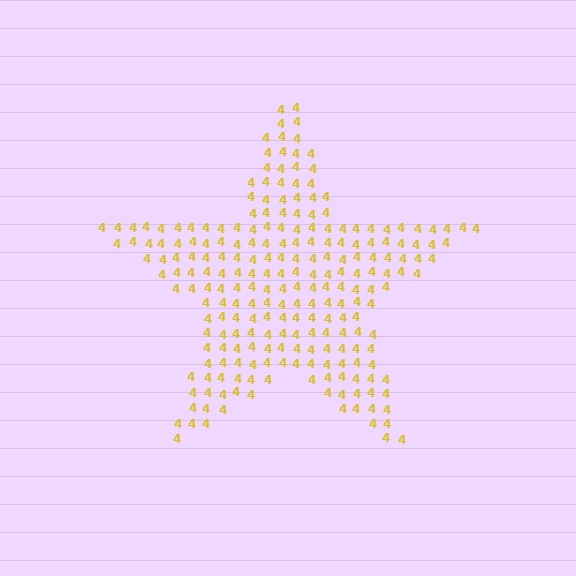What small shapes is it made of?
It is made of small digit 4's.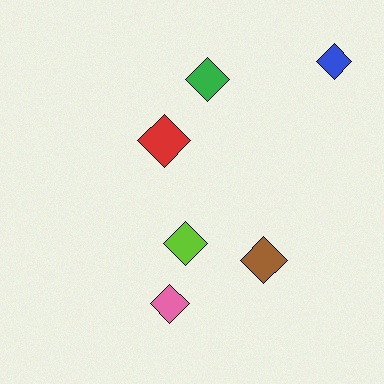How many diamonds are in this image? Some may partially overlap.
There are 6 diamonds.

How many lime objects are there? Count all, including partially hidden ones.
There is 1 lime object.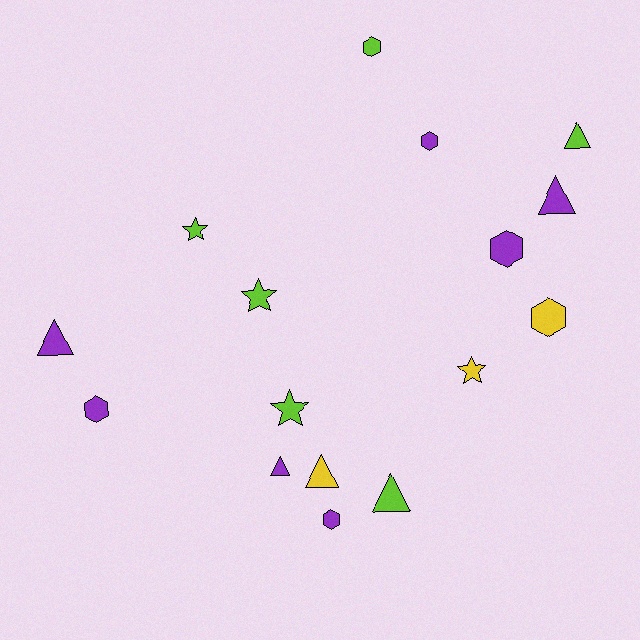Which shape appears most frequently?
Triangle, with 6 objects.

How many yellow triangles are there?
There is 1 yellow triangle.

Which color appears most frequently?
Purple, with 7 objects.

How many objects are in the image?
There are 16 objects.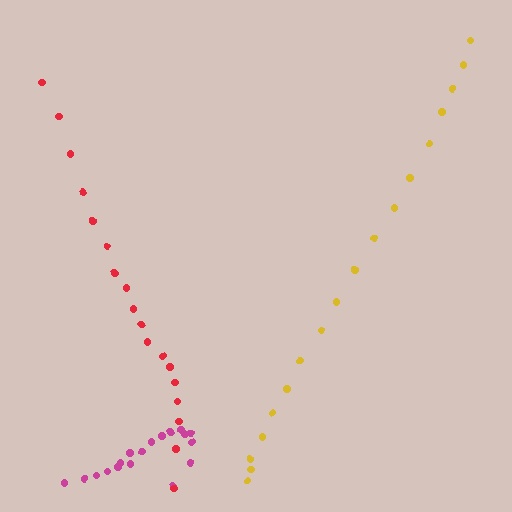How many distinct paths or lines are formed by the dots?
There are 3 distinct paths.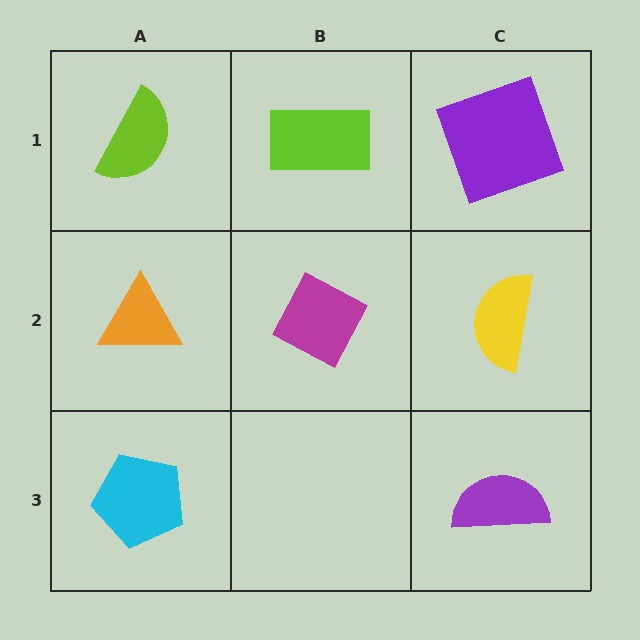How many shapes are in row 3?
2 shapes.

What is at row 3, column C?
A purple semicircle.